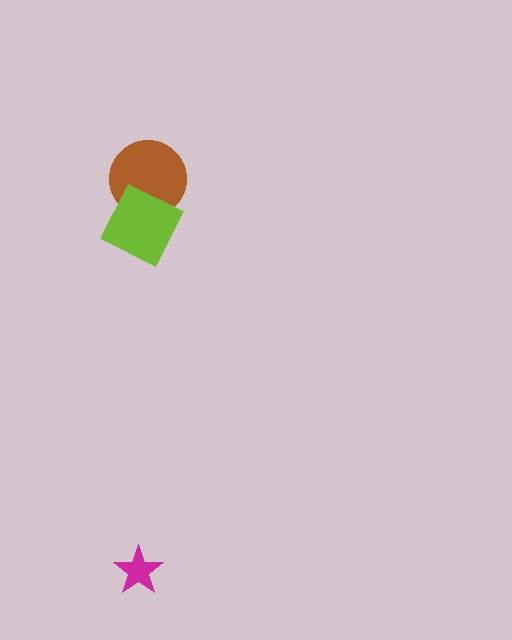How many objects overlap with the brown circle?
1 object overlaps with the brown circle.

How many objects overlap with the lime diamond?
1 object overlaps with the lime diamond.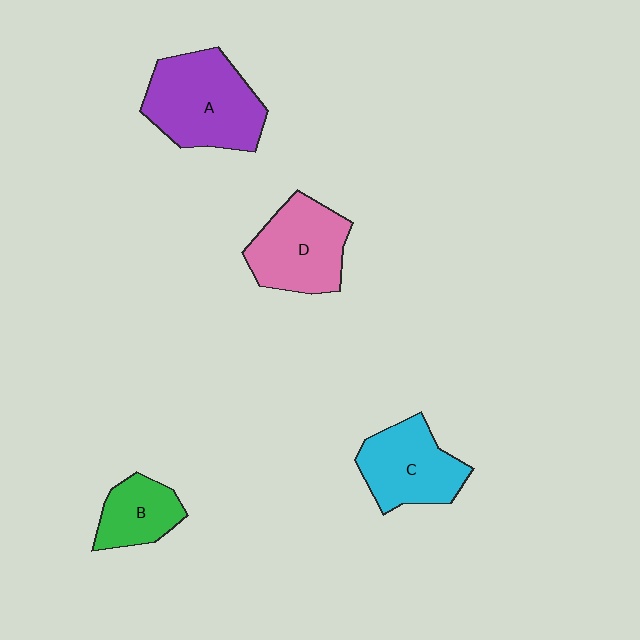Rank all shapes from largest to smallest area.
From largest to smallest: A (purple), D (pink), C (cyan), B (green).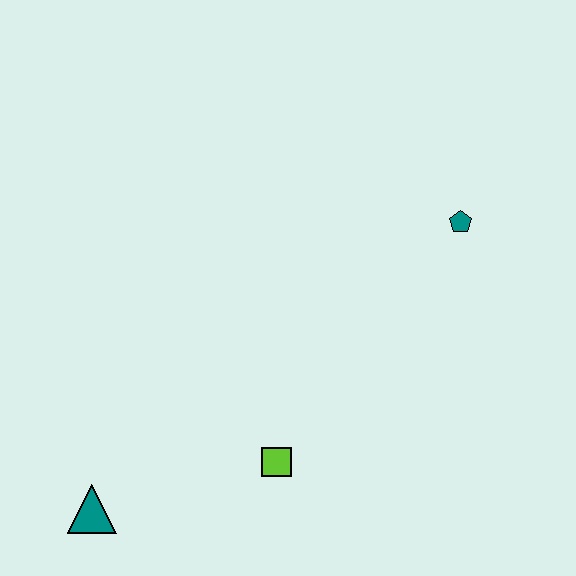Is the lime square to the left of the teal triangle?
No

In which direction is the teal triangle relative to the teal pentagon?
The teal triangle is to the left of the teal pentagon.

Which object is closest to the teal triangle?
The lime square is closest to the teal triangle.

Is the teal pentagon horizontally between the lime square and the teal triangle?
No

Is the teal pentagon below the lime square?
No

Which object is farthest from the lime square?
The teal pentagon is farthest from the lime square.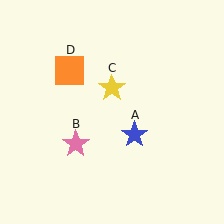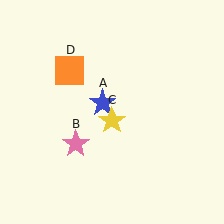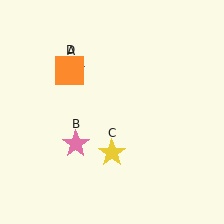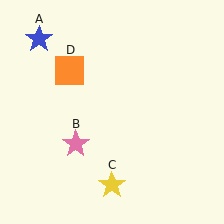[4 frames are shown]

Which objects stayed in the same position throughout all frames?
Pink star (object B) and orange square (object D) remained stationary.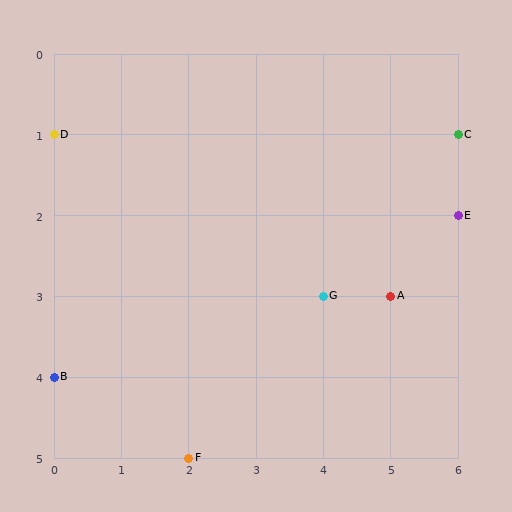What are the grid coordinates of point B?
Point B is at grid coordinates (0, 4).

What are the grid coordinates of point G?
Point G is at grid coordinates (4, 3).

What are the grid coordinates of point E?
Point E is at grid coordinates (6, 2).